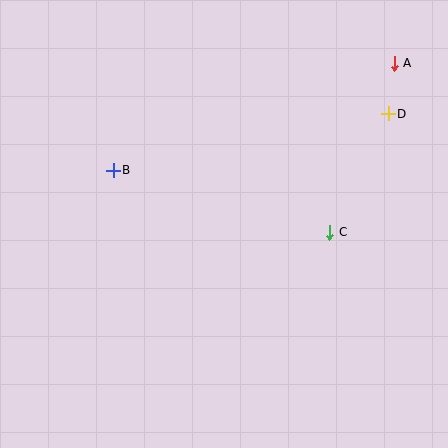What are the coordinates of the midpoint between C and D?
The midpoint between C and D is at (359, 173).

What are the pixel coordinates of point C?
Point C is at (330, 232).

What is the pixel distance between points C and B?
The distance between C and B is 225 pixels.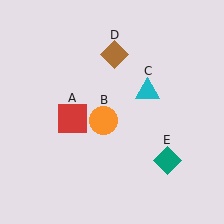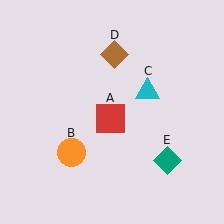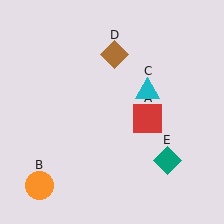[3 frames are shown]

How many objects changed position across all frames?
2 objects changed position: red square (object A), orange circle (object B).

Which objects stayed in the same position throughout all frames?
Cyan triangle (object C) and brown diamond (object D) and teal diamond (object E) remained stationary.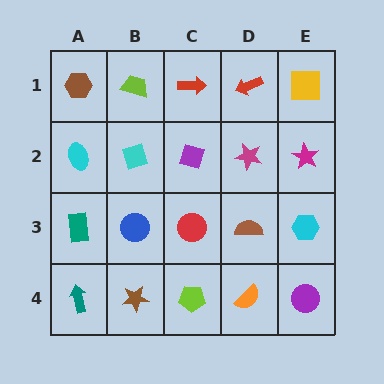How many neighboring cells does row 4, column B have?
3.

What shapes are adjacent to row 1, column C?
A purple diamond (row 2, column C), a lime trapezoid (row 1, column B), a red arrow (row 1, column D).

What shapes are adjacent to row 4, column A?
A teal rectangle (row 3, column A), a brown star (row 4, column B).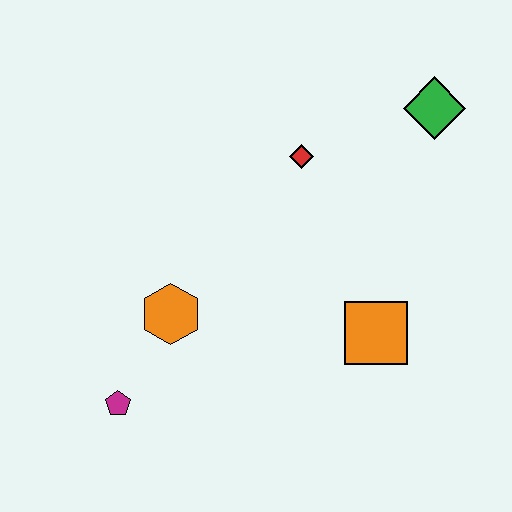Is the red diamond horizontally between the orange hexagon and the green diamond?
Yes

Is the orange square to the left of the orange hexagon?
No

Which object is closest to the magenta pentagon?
The orange hexagon is closest to the magenta pentagon.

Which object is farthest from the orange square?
The magenta pentagon is farthest from the orange square.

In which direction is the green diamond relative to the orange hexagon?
The green diamond is to the right of the orange hexagon.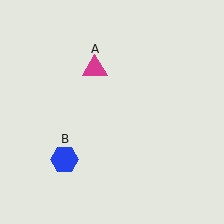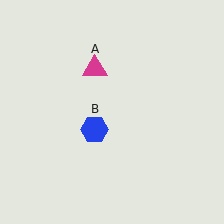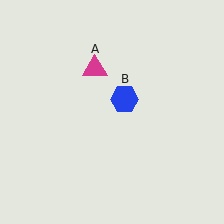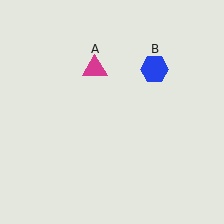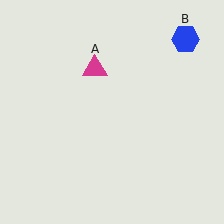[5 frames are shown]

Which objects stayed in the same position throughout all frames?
Magenta triangle (object A) remained stationary.